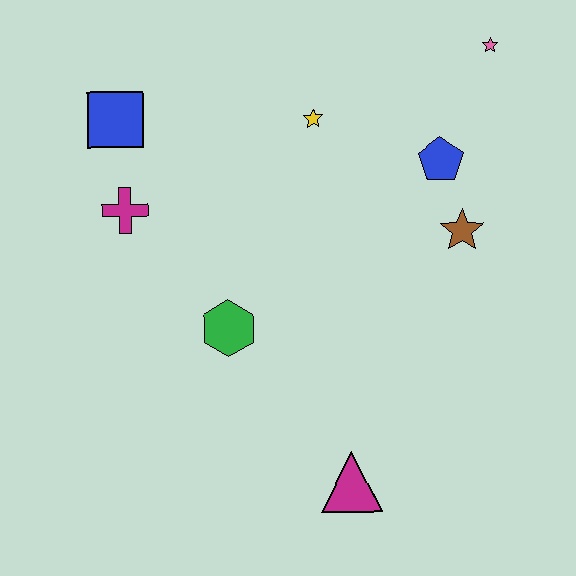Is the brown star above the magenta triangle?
Yes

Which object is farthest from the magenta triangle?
The pink star is farthest from the magenta triangle.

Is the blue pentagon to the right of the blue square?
Yes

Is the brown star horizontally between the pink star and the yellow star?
Yes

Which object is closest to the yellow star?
The blue pentagon is closest to the yellow star.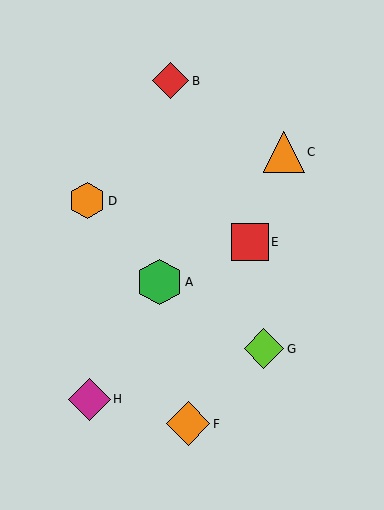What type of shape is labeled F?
Shape F is an orange diamond.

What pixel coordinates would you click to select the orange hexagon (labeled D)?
Click at (87, 201) to select the orange hexagon D.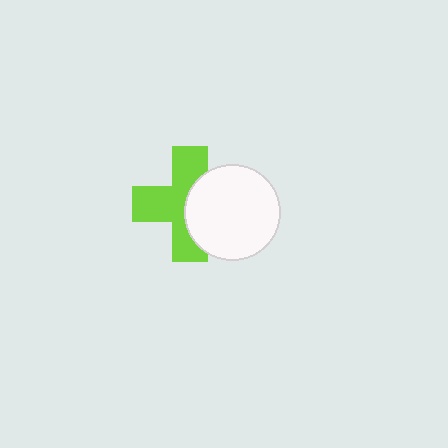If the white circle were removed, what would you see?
You would see the complete lime cross.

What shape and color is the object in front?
The object in front is a white circle.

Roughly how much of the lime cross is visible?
About half of it is visible (roughly 60%).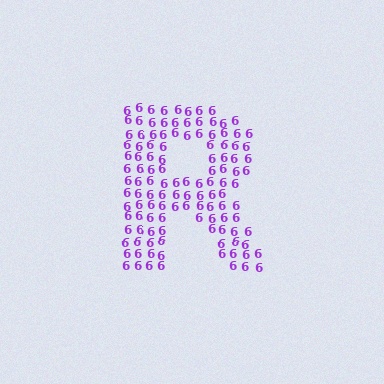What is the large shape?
The large shape is the letter R.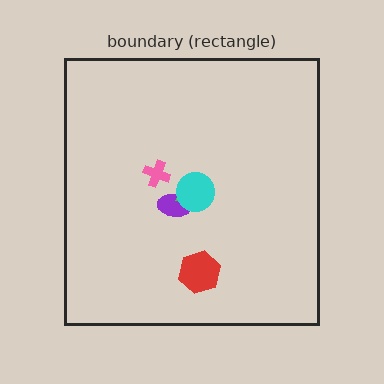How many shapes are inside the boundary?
5 inside, 0 outside.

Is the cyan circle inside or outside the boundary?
Inside.